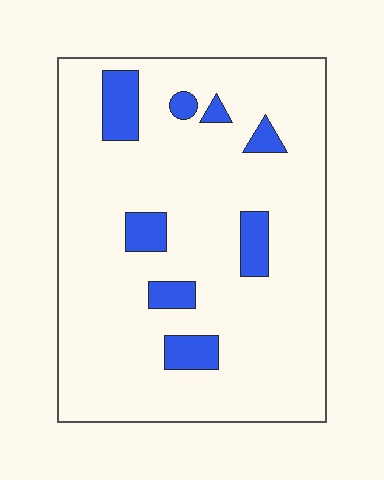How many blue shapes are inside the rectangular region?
8.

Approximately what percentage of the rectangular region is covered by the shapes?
Approximately 10%.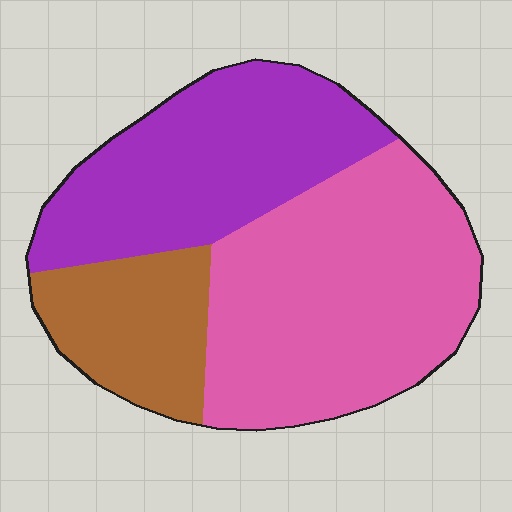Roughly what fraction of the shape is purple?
Purple takes up about one third (1/3) of the shape.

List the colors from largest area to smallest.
From largest to smallest: pink, purple, brown.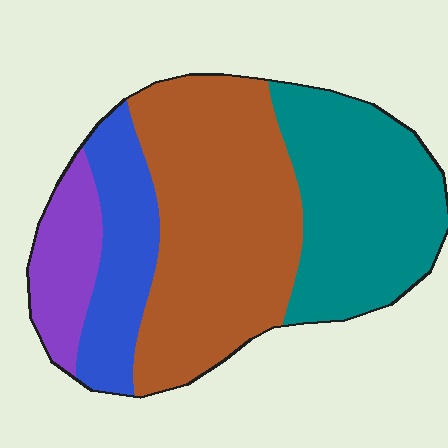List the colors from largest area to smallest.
From largest to smallest: brown, teal, blue, purple.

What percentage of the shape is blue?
Blue takes up about one sixth (1/6) of the shape.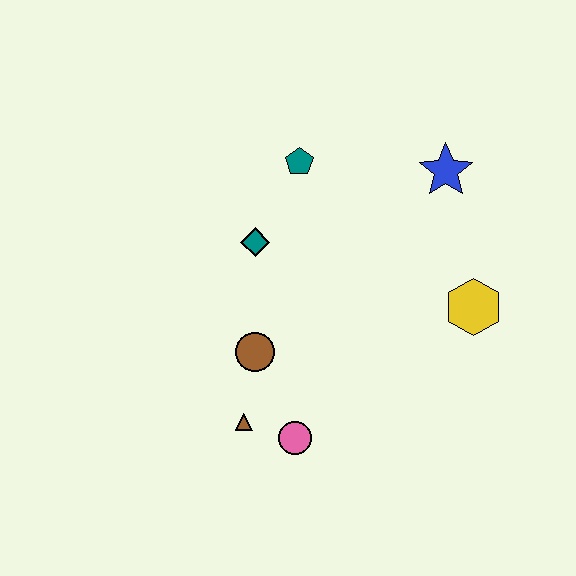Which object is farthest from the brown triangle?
The blue star is farthest from the brown triangle.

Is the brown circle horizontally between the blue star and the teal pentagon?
No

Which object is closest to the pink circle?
The brown triangle is closest to the pink circle.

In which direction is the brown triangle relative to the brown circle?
The brown triangle is below the brown circle.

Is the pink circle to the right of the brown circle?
Yes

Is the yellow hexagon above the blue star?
No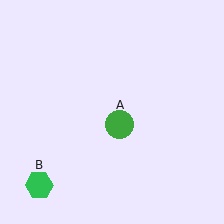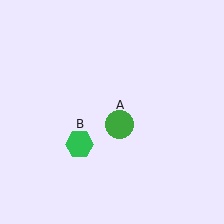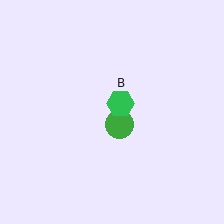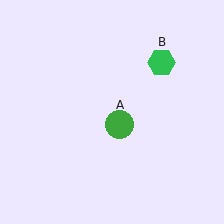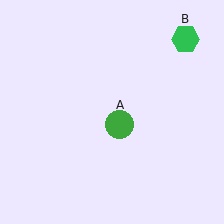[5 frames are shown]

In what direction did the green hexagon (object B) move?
The green hexagon (object B) moved up and to the right.